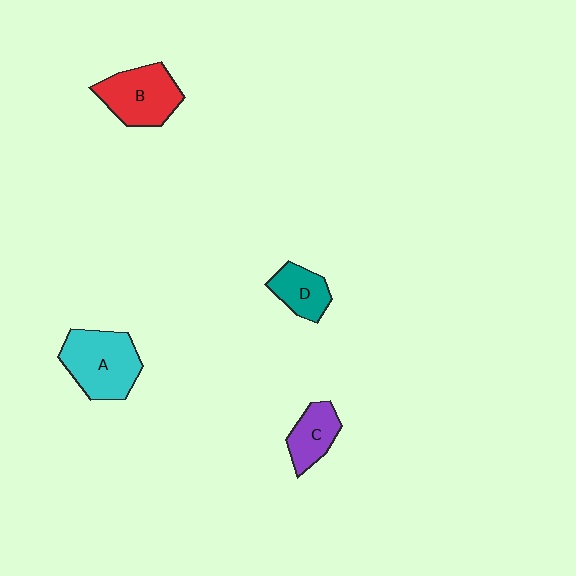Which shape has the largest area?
Shape A (cyan).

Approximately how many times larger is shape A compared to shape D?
Approximately 1.9 times.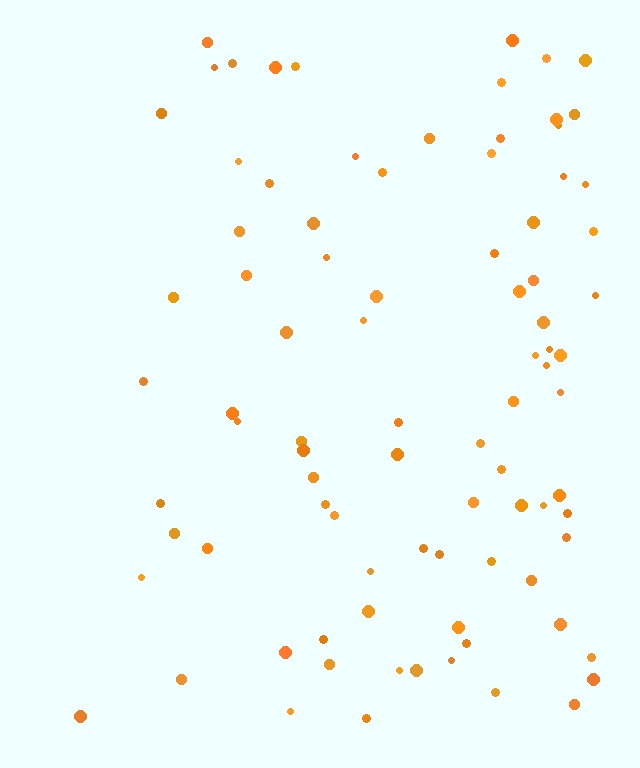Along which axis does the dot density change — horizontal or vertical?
Horizontal.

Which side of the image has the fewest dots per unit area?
The left.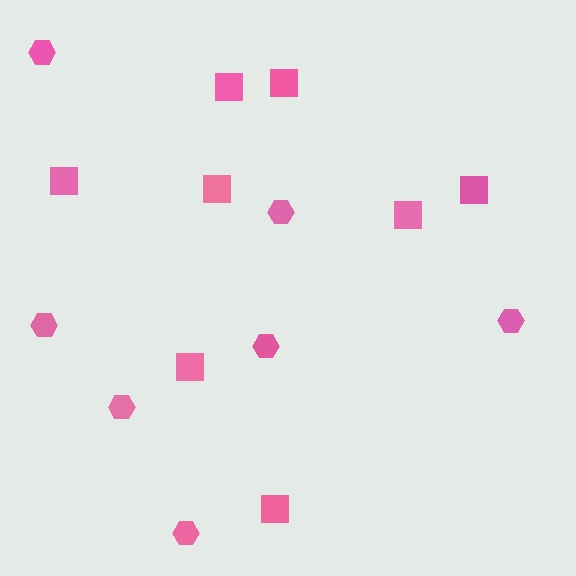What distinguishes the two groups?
There are 2 groups: one group of squares (8) and one group of hexagons (7).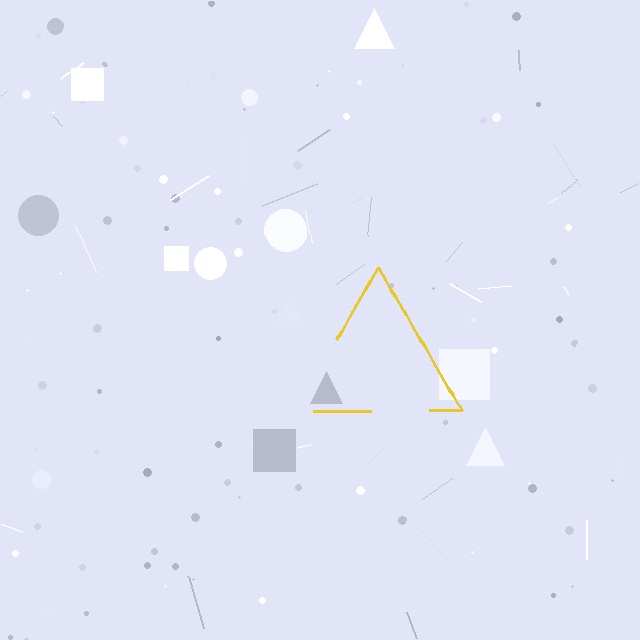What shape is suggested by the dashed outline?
The dashed outline suggests a triangle.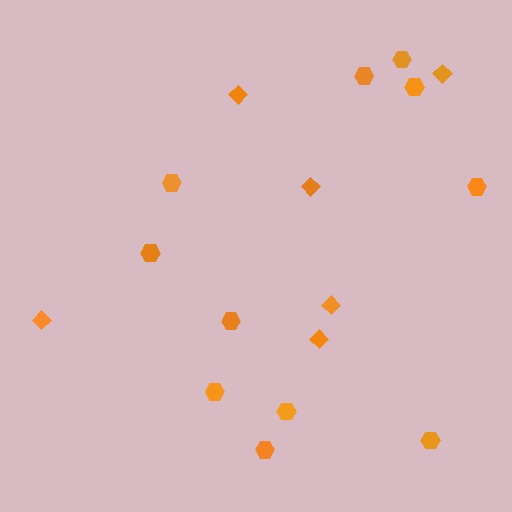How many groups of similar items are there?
There are 2 groups: one group of hexagons (11) and one group of diamonds (6).